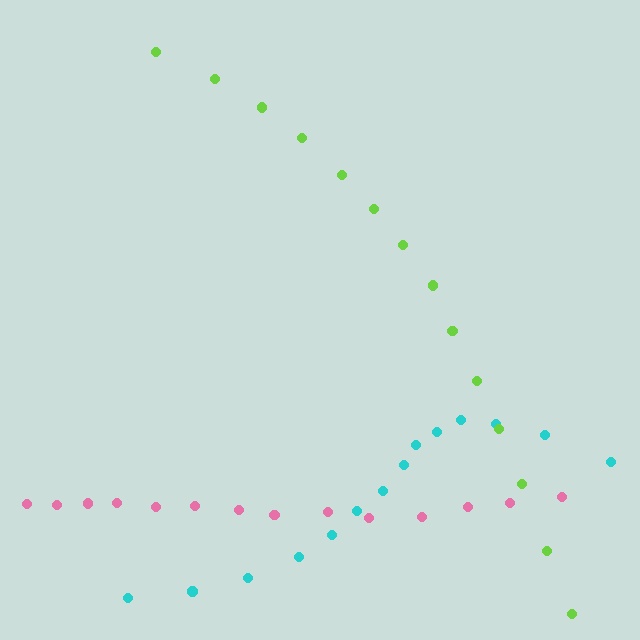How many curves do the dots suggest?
There are 3 distinct paths.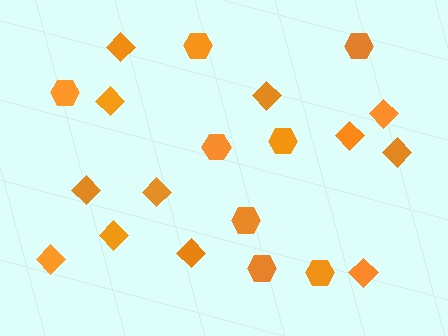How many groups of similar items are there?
There are 2 groups: one group of diamonds (12) and one group of hexagons (8).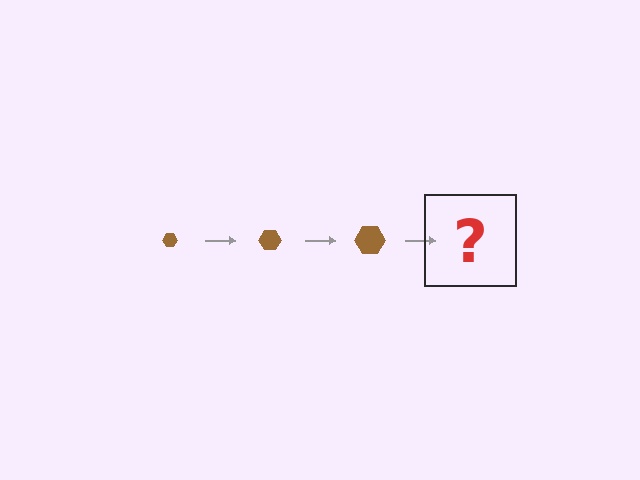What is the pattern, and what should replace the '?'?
The pattern is that the hexagon gets progressively larger each step. The '?' should be a brown hexagon, larger than the previous one.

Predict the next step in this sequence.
The next step is a brown hexagon, larger than the previous one.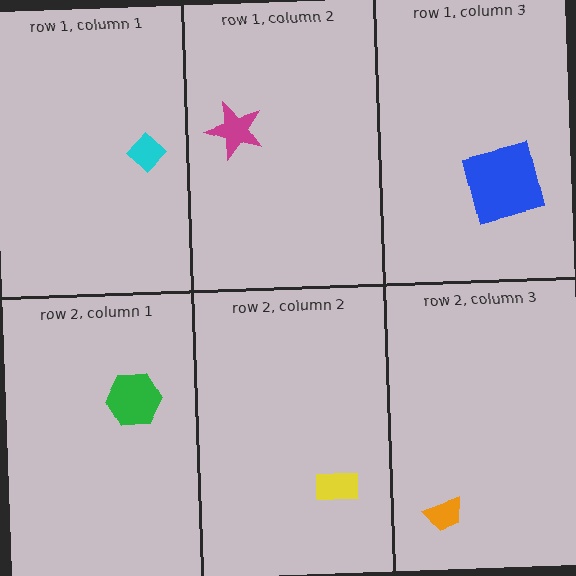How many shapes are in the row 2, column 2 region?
1.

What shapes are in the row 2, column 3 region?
The orange trapezoid.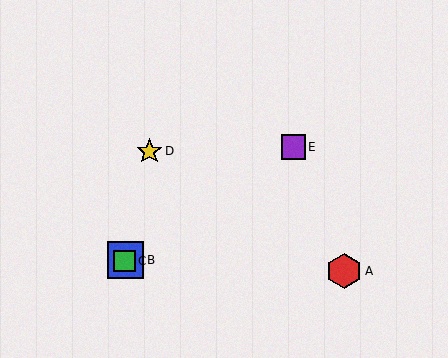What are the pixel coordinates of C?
Object C is at (124, 261).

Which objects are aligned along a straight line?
Objects B, C, E are aligned along a straight line.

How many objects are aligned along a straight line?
3 objects (B, C, E) are aligned along a straight line.